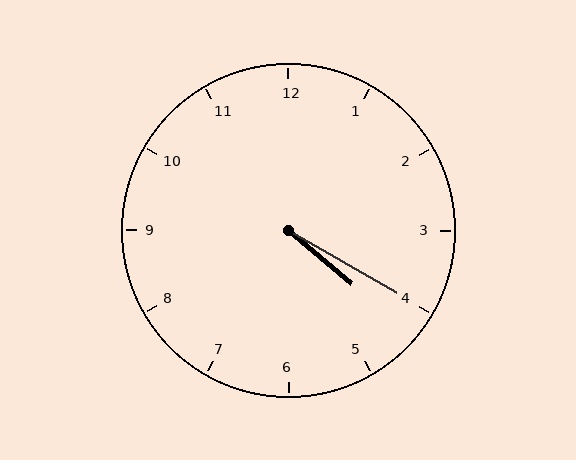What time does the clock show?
4:20.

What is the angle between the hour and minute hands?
Approximately 10 degrees.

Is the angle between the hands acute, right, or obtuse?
It is acute.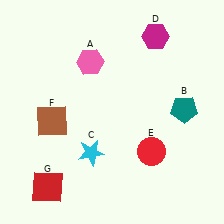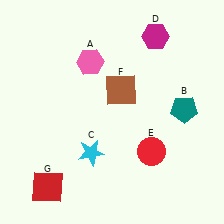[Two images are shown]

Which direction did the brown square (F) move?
The brown square (F) moved right.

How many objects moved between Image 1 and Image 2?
1 object moved between the two images.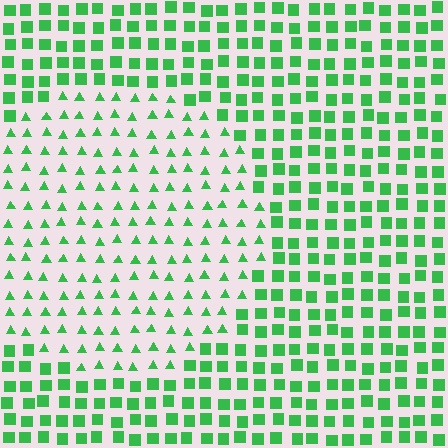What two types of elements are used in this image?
The image uses triangles inside the circle region and squares outside it.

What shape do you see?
I see a circle.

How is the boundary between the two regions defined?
The boundary is defined by a change in element shape: triangles inside vs. squares outside. All elements share the same color and spacing.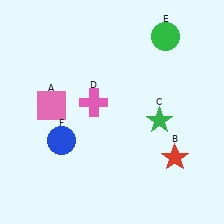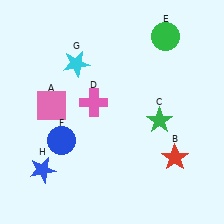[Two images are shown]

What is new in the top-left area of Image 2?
A cyan star (G) was added in the top-left area of Image 2.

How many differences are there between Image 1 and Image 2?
There are 2 differences between the two images.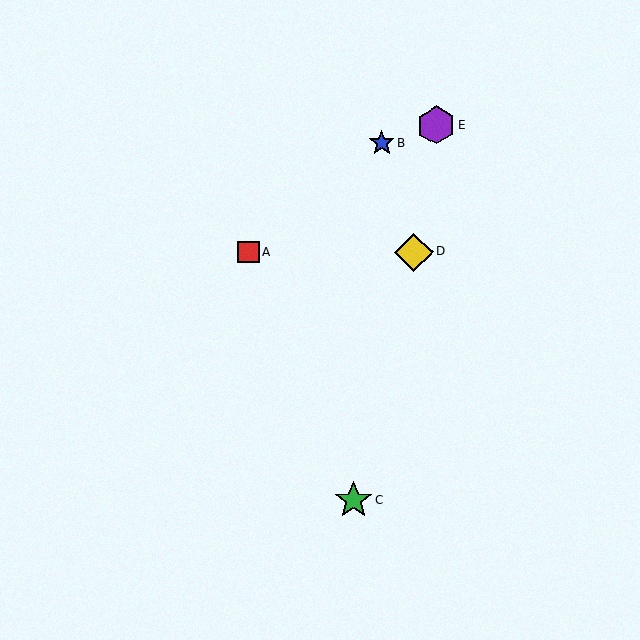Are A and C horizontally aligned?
No, A is at y≈253 and C is at y≈500.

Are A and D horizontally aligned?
Yes, both are at y≈253.